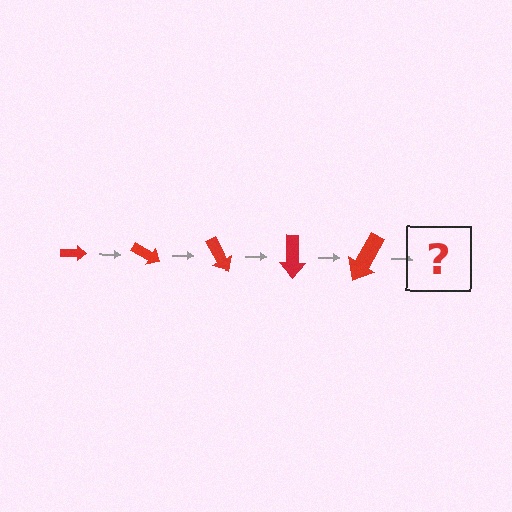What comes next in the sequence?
The next element should be an arrow, larger than the previous one and rotated 150 degrees from the start.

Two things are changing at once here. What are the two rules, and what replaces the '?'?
The two rules are that the arrow grows larger each step and it rotates 30 degrees each step. The '?' should be an arrow, larger than the previous one and rotated 150 degrees from the start.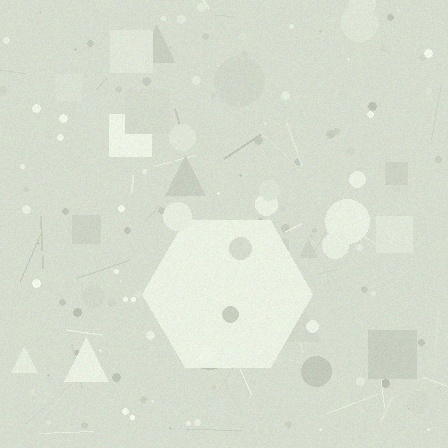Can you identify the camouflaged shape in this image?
The camouflaged shape is a hexagon.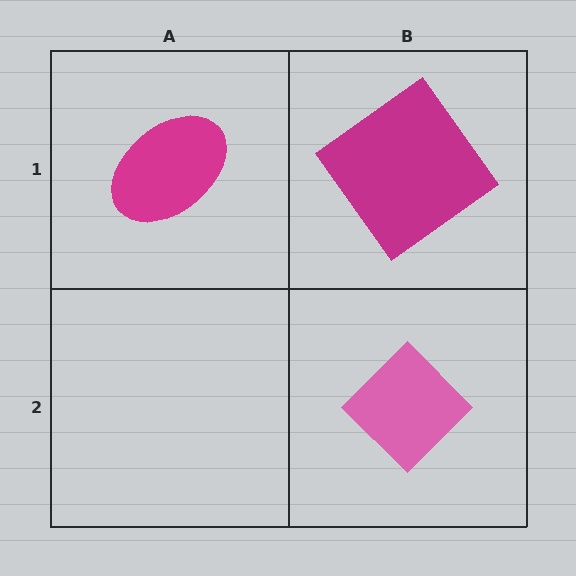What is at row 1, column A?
A magenta ellipse.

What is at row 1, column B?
A magenta diamond.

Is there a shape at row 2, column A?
No, that cell is empty.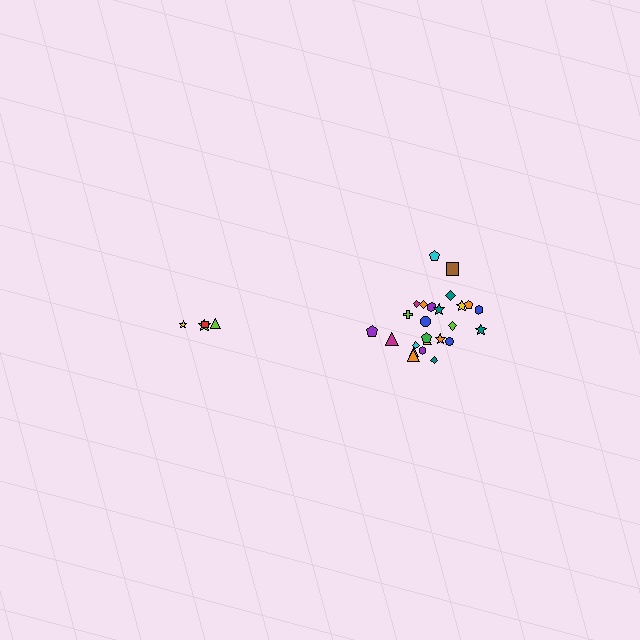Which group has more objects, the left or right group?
The right group.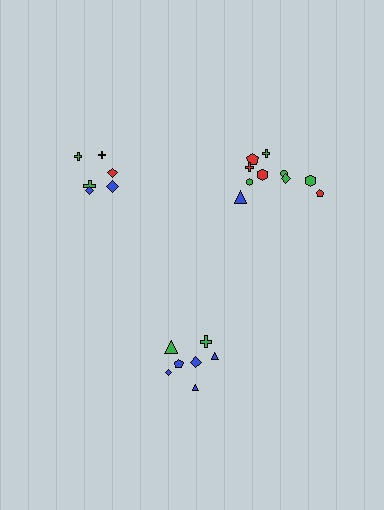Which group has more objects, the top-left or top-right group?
The top-right group.